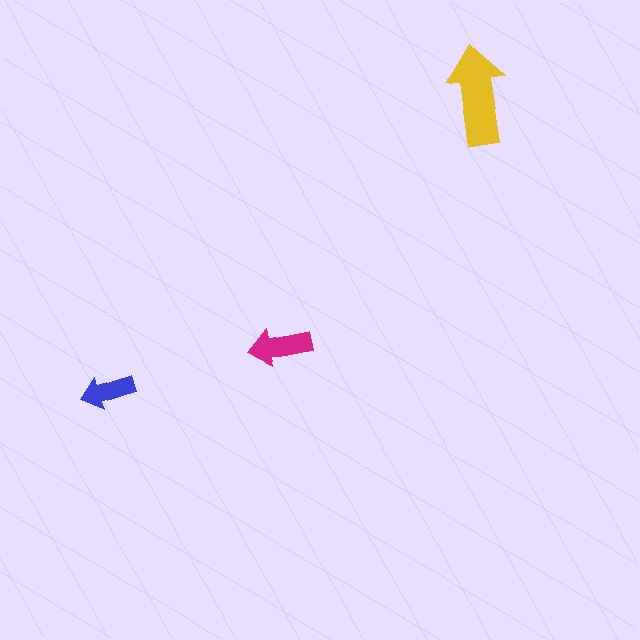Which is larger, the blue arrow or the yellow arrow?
The yellow one.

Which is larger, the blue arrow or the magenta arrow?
The magenta one.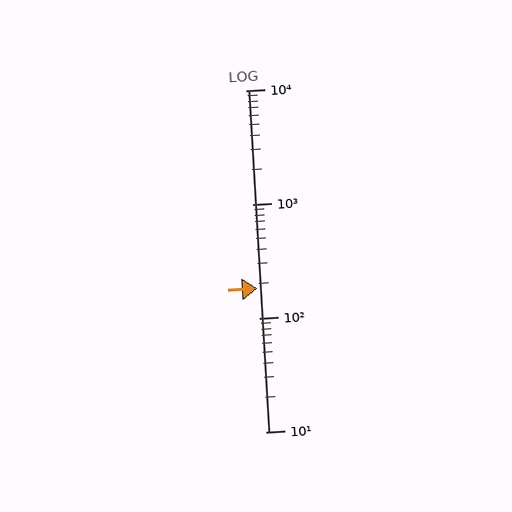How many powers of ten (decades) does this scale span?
The scale spans 3 decades, from 10 to 10000.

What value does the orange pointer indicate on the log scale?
The pointer indicates approximately 180.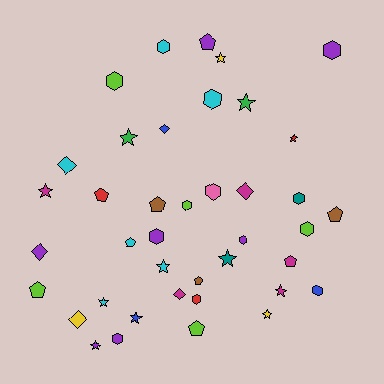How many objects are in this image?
There are 40 objects.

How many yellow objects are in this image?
There are 3 yellow objects.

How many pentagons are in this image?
There are 9 pentagons.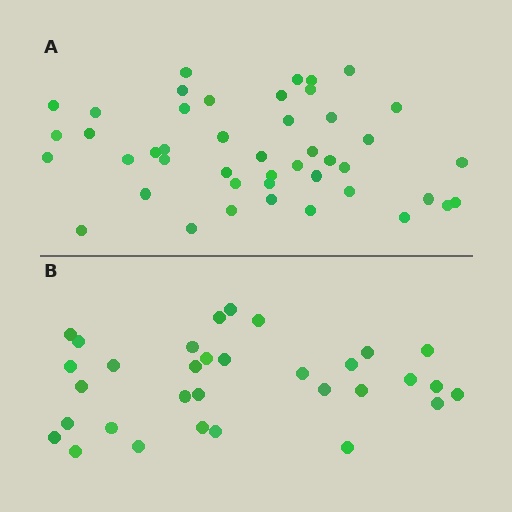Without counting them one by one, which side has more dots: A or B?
Region A (the top region) has more dots.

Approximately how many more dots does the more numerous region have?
Region A has approximately 15 more dots than region B.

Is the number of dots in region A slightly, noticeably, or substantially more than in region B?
Region A has noticeably more, but not dramatically so. The ratio is roughly 1.4 to 1.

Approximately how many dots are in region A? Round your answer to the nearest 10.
About 40 dots. (The exact count is 45, which rounds to 40.)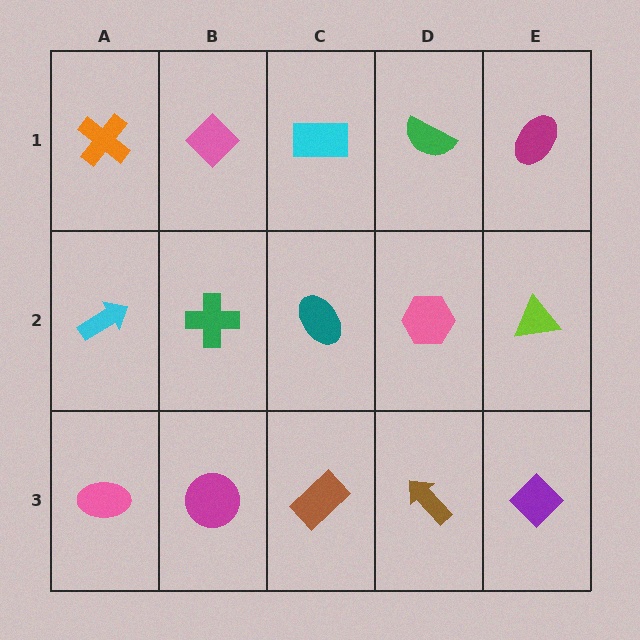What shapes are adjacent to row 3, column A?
A cyan arrow (row 2, column A), a magenta circle (row 3, column B).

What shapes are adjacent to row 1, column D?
A pink hexagon (row 2, column D), a cyan rectangle (row 1, column C), a magenta ellipse (row 1, column E).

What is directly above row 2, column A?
An orange cross.